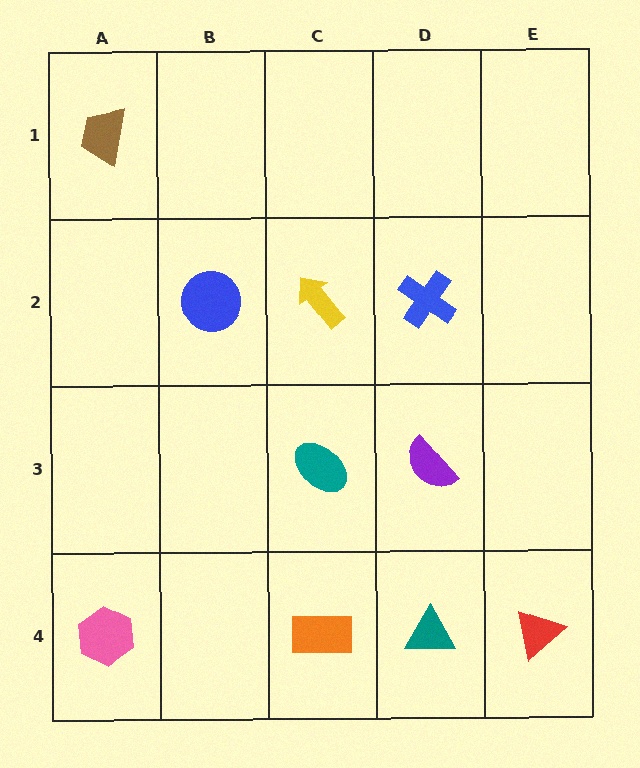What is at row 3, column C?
A teal ellipse.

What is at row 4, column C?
An orange rectangle.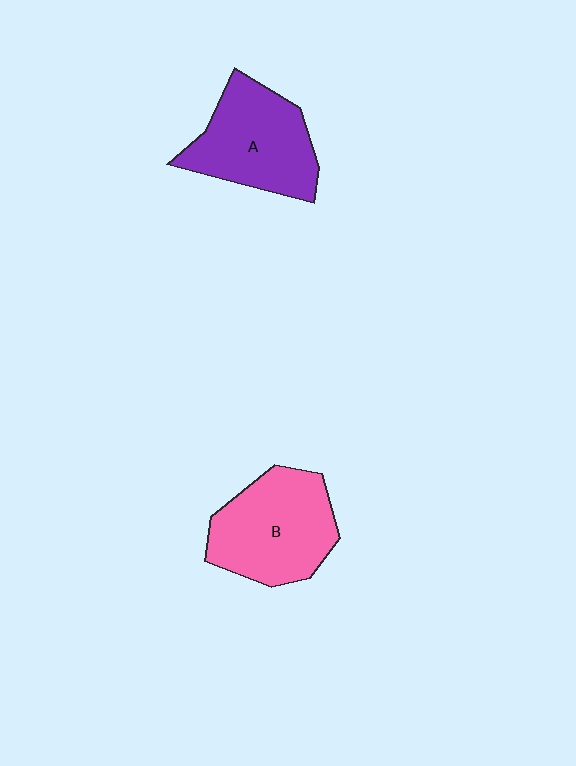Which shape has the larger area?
Shape B (pink).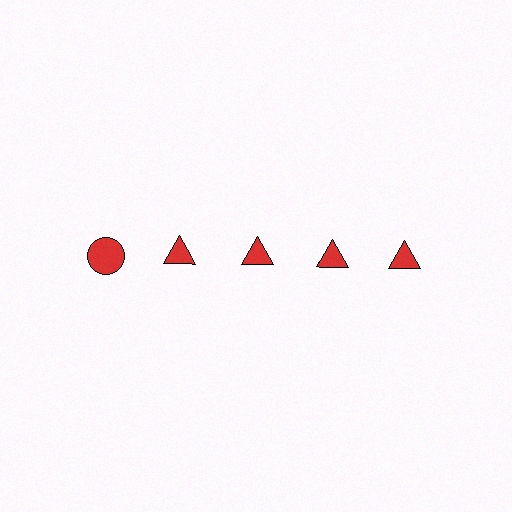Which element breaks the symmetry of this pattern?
The red circle in the top row, leftmost column breaks the symmetry. All other shapes are red triangles.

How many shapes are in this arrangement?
There are 5 shapes arranged in a grid pattern.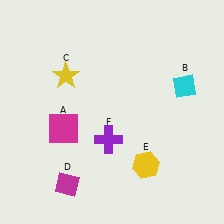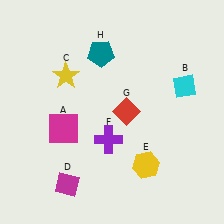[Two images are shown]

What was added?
A red diamond (G), a teal pentagon (H) were added in Image 2.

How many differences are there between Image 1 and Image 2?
There are 2 differences between the two images.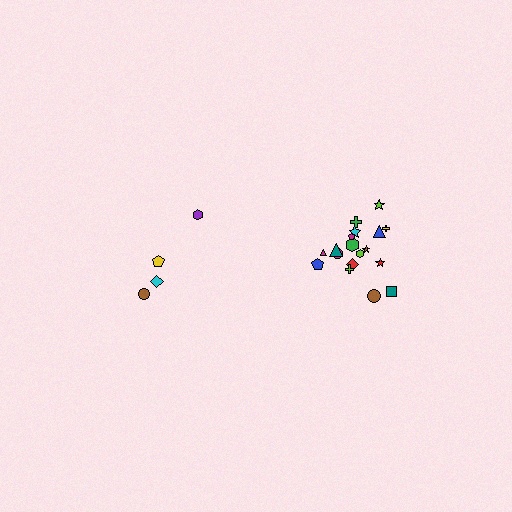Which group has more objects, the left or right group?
The right group.